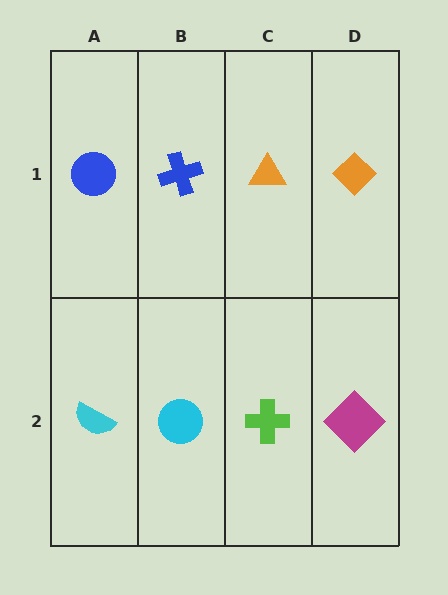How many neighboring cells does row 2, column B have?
3.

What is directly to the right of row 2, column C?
A magenta diamond.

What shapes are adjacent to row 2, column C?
An orange triangle (row 1, column C), a cyan circle (row 2, column B), a magenta diamond (row 2, column D).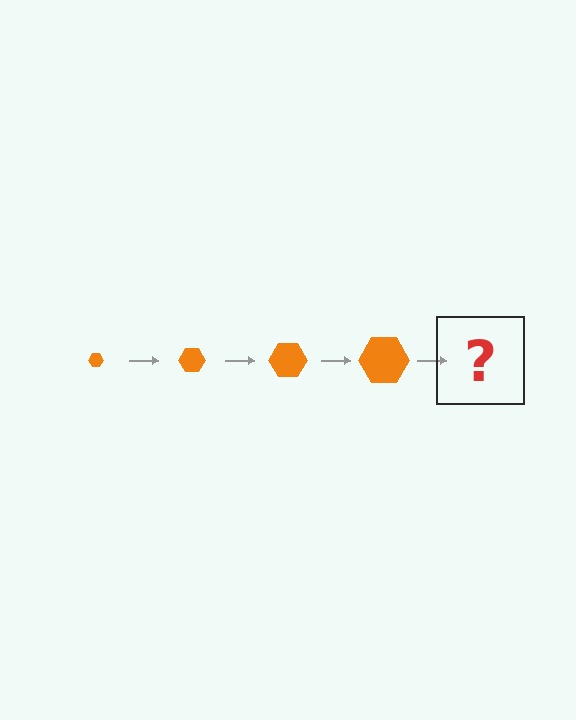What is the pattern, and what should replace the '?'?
The pattern is that the hexagon gets progressively larger each step. The '?' should be an orange hexagon, larger than the previous one.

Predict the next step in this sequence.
The next step is an orange hexagon, larger than the previous one.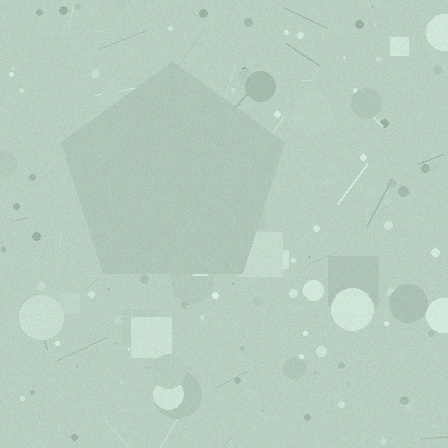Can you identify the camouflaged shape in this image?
The camouflaged shape is a pentagon.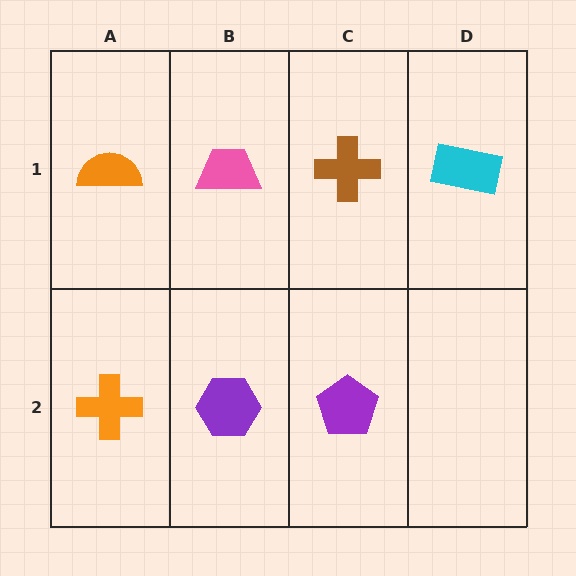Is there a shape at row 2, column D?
No, that cell is empty.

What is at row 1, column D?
A cyan rectangle.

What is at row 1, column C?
A brown cross.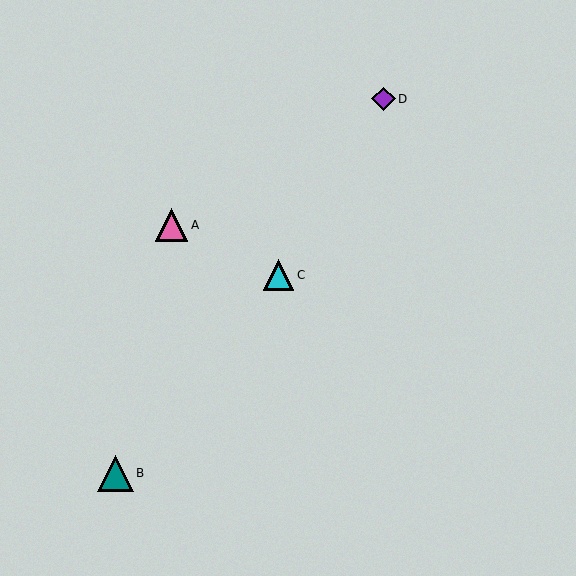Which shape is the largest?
The teal triangle (labeled B) is the largest.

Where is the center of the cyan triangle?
The center of the cyan triangle is at (278, 275).